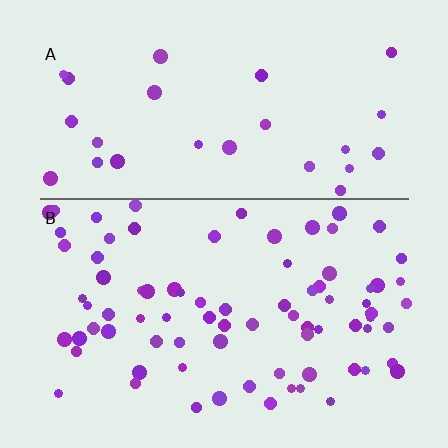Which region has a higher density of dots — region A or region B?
B (the bottom).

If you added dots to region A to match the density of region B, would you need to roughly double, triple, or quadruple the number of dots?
Approximately triple.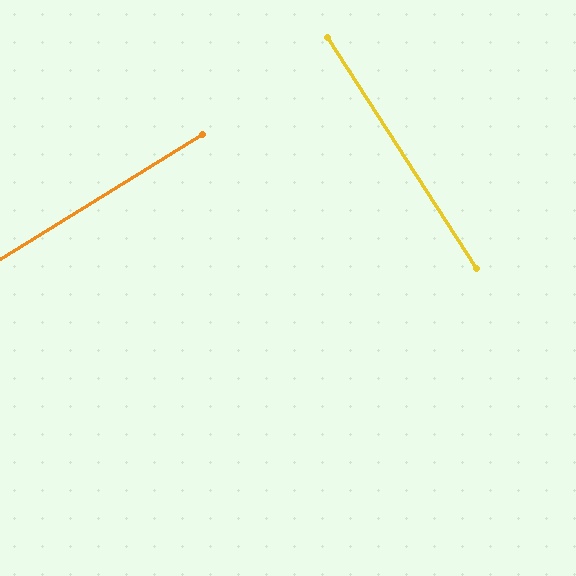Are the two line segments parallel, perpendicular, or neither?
Perpendicular — they meet at approximately 89°.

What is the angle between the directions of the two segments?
Approximately 89 degrees.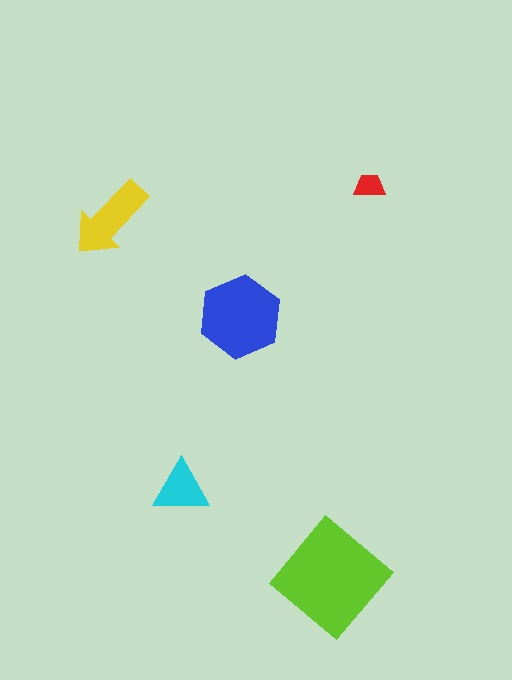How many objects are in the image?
There are 5 objects in the image.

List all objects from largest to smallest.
The lime diamond, the blue hexagon, the yellow arrow, the cyan triangle, the red trapezoid.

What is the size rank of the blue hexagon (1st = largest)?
2nd.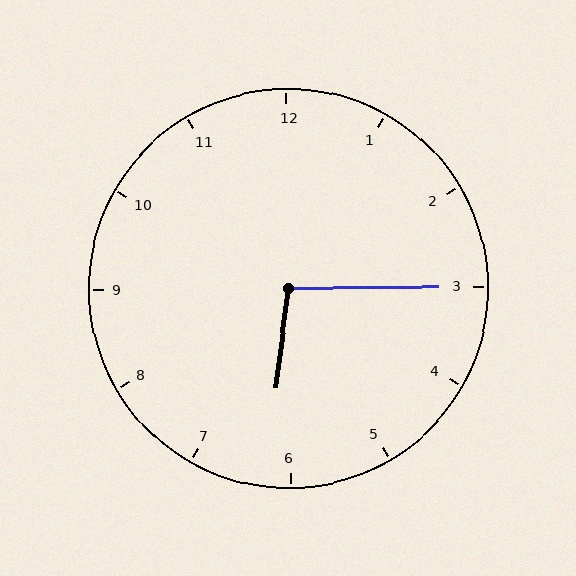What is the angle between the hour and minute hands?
Approximately 98 degrees.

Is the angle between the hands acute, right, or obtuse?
It is obtuse.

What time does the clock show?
6:15.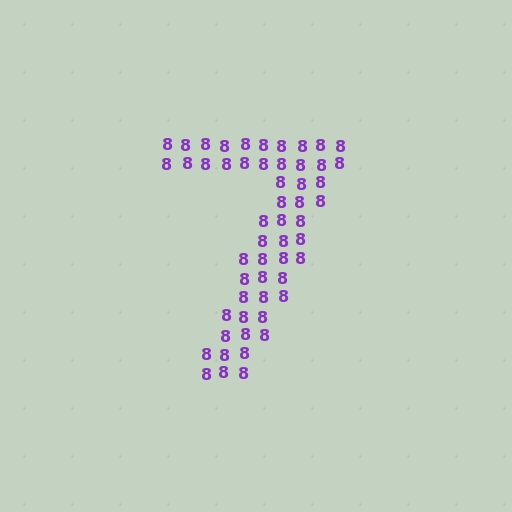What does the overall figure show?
The overall figure shows the digit 7.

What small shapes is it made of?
It is made of small digit 8's.